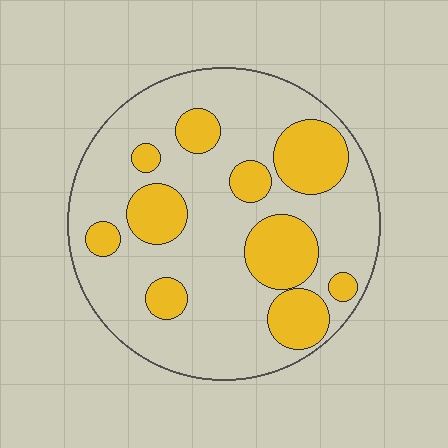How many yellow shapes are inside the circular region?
10.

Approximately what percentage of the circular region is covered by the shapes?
Approximately 30%.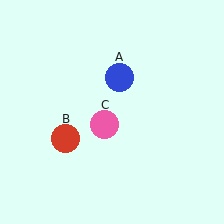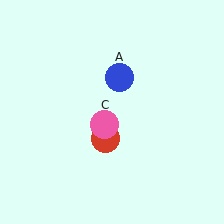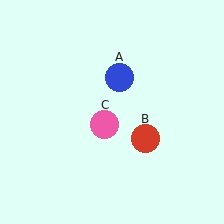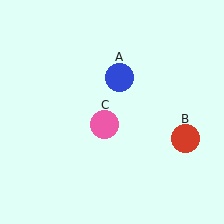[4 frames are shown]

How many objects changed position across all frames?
1 object changed position: red circle (object B).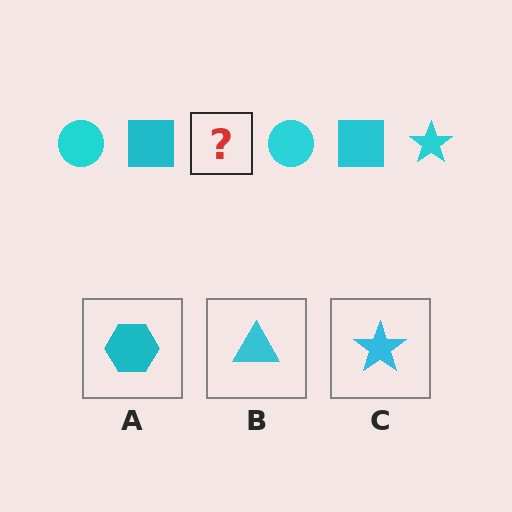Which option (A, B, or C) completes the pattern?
C.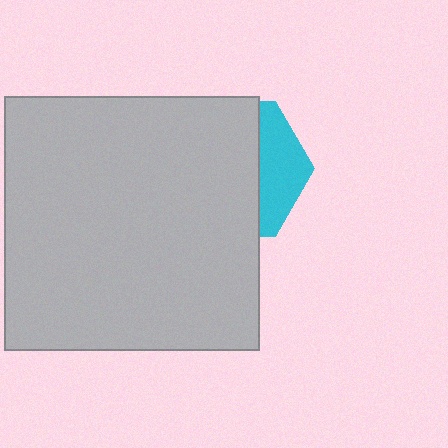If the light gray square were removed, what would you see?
You would see the complete cyan hexagon.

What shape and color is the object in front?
The object in front is a light gray square.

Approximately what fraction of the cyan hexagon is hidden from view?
Roughly 70% of the cyan hexagon is hidden behind the light gray square.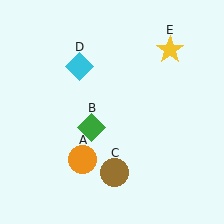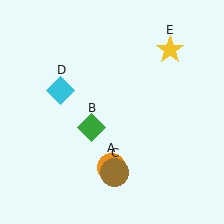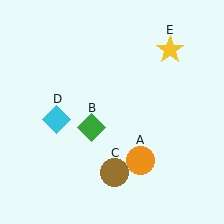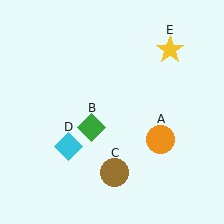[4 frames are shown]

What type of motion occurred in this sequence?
The orange circle (object A), cyan diamond (object D) rotated counterclockwise around the center of the scene.